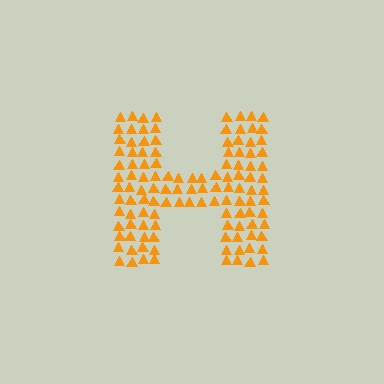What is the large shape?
The large shape is the letter H.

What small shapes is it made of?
It is made of small triangles.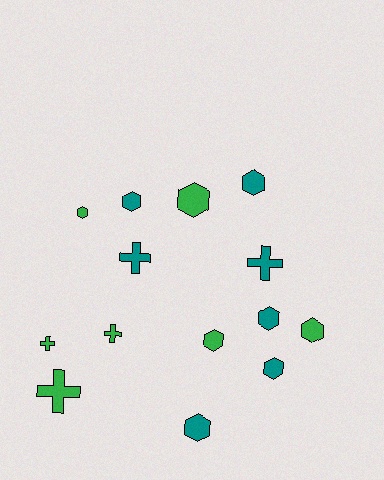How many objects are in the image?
There are 14 objects.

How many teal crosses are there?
There are 2 teal crosses.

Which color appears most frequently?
Green, with 7 objects.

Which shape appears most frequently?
Hexagon, with 9 objects.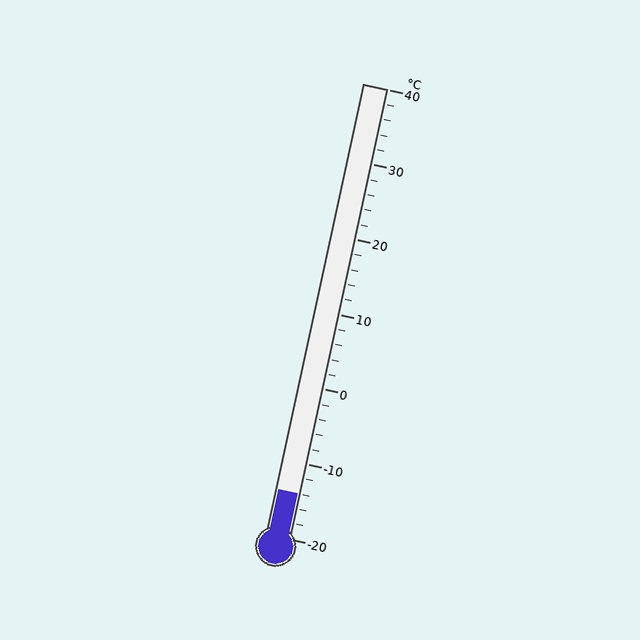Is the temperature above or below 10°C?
The temperature is below 10°C.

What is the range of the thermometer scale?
The thermometer scale ranges from -20°C to 40°C.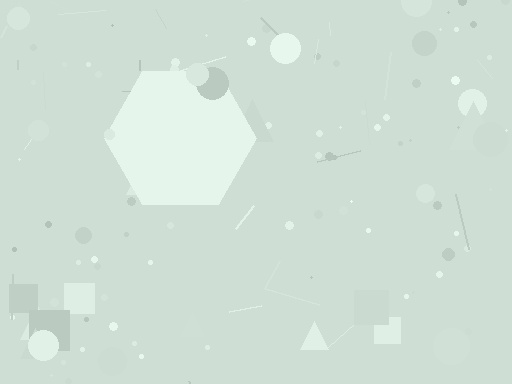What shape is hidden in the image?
A hexagon is hidden in the image.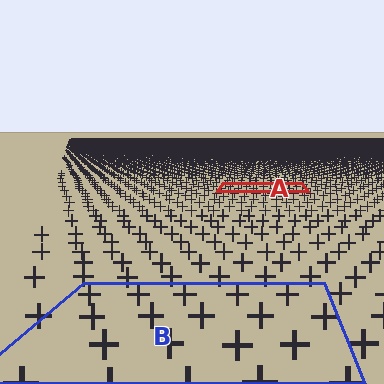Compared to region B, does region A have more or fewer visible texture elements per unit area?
Region A has more texture elements per unit area — they are packed more densely because it is farther away.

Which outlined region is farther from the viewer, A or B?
Region A is farther from the viewer — the texture elements inside it appear smaller and more densely packed.